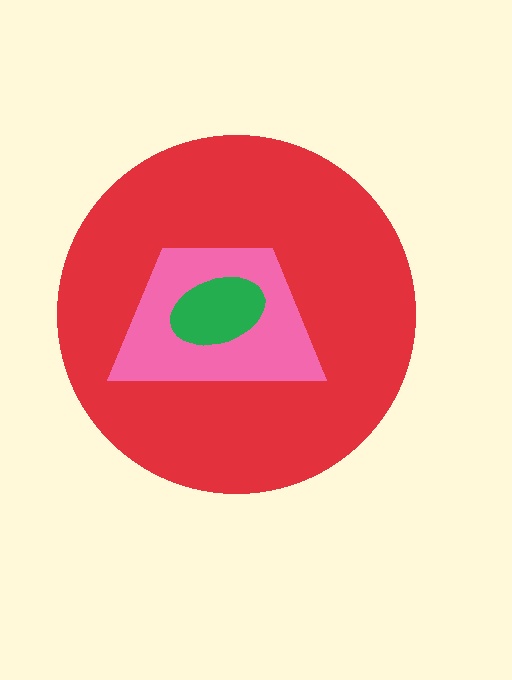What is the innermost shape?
The green ellipse.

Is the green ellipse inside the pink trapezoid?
Yes.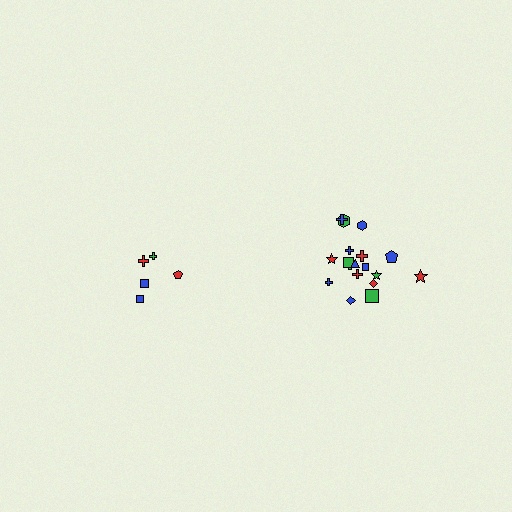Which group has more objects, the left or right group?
The right group.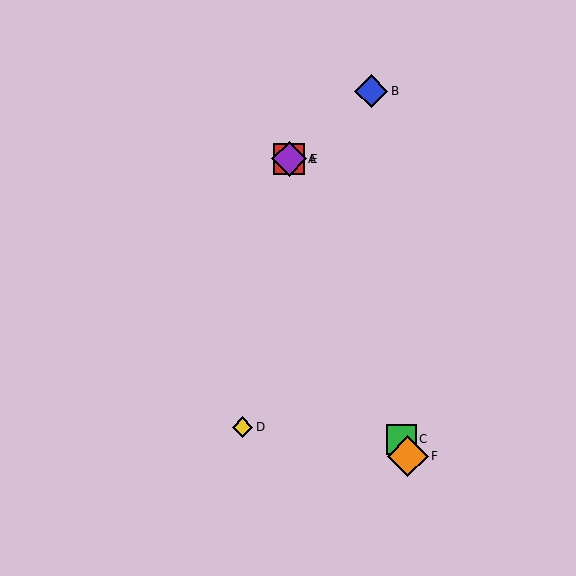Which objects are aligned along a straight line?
Objects A, C, E, F are aligned along a straight line.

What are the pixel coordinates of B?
Object B is at (371, 91).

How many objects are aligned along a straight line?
4 objects (A, C, E, F) are aligned along a straight line.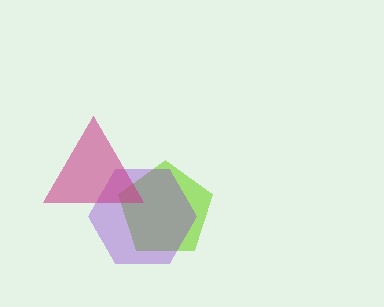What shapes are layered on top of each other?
The layered shapes are: a lime pentagon, a purple hexagon, a magenta triangle.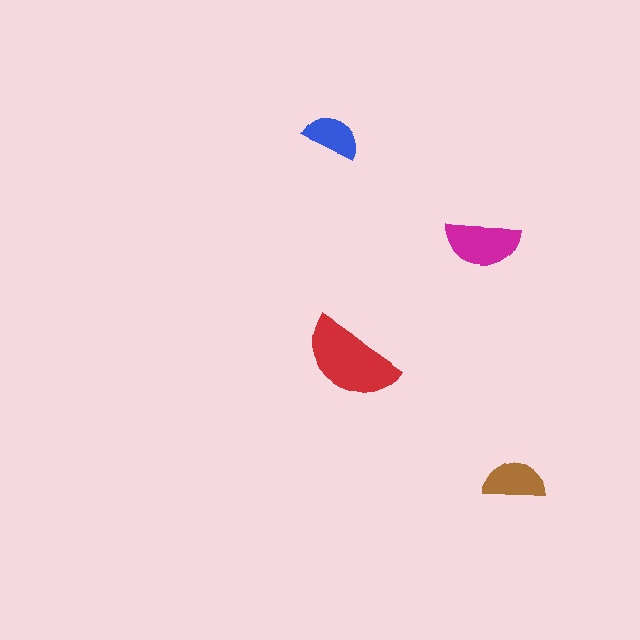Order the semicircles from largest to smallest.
the red one, the magenta one, the brown one, the blue one.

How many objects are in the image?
There are 4 objects in the image.